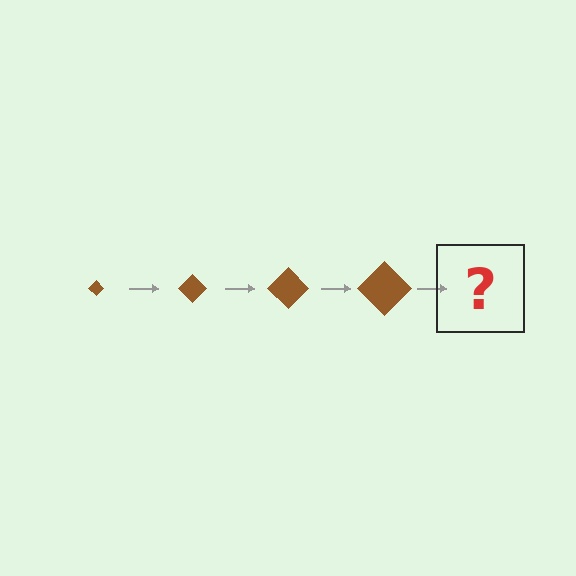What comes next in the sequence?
The next element should be a brown diamond, larger than the previous one.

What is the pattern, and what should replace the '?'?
The pattern is that the diamond gets progressively larger each step. The '?' should be a brown diamond, larger than the previous one.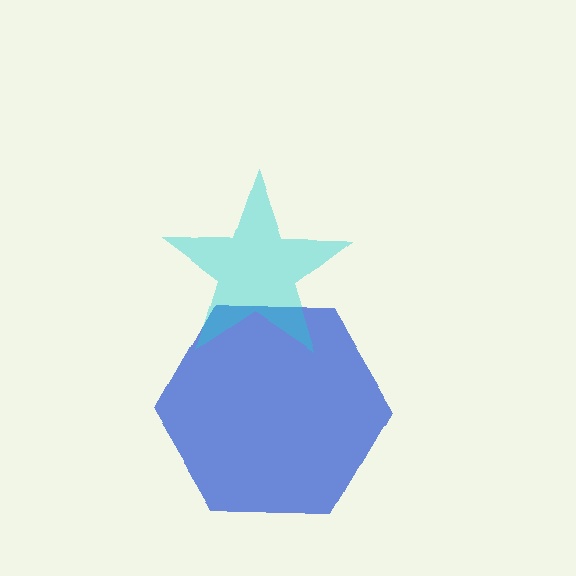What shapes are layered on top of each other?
The layered shapes are: a blue hexagon, a cyan star.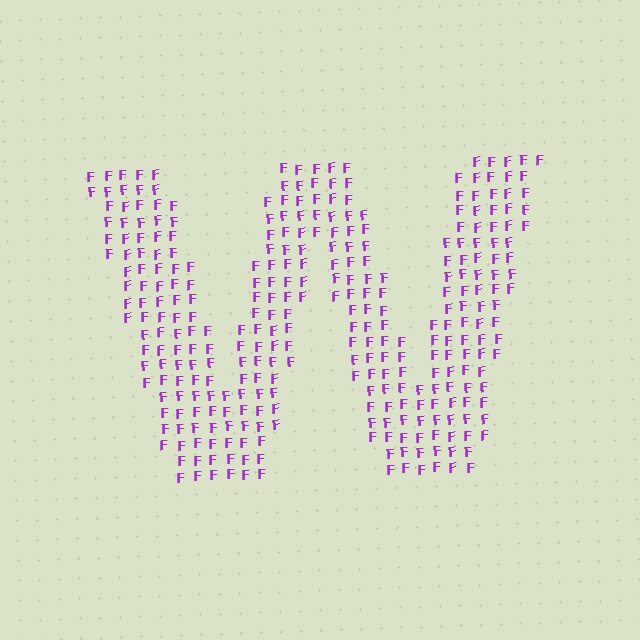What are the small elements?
The small elements are letter F's.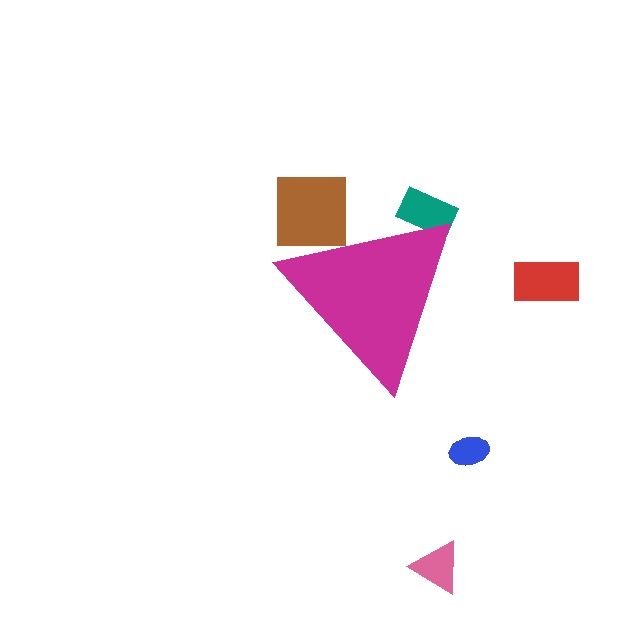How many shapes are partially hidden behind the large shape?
2 shapes are partially hidden.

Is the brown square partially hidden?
Yes, the brown square is partially hidden behind the magenta triangle.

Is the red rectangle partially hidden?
No, the red rectangle is fully visible.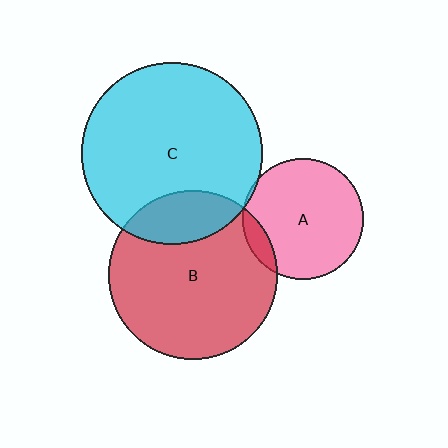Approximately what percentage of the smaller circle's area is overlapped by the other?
Approximately 20%.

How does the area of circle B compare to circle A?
Approximately 1.9 times.